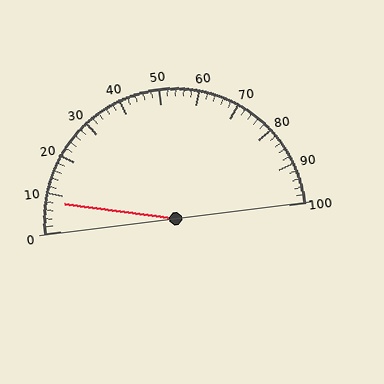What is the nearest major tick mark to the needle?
The nearest major tick mark is 10.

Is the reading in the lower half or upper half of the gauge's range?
The reading is in the lower half of the range (0 to 100).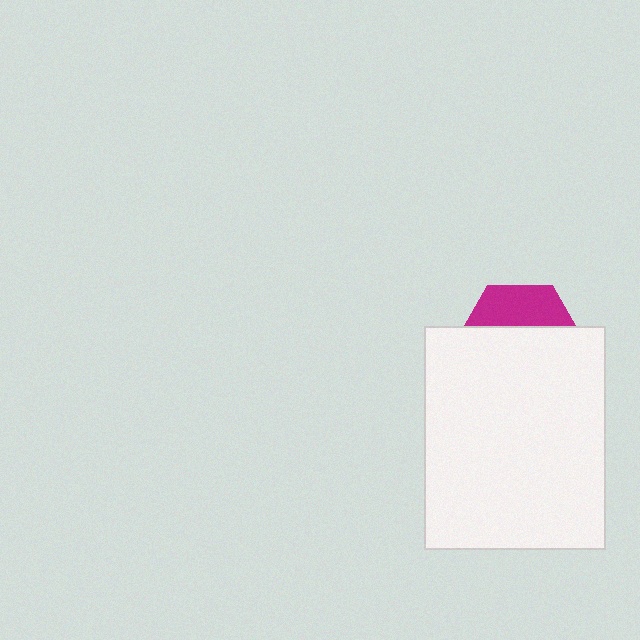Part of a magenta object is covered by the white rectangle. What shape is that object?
It is a hexagon.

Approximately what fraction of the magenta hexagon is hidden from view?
Roughly 68% of the magenta hexagon is hidden behind the white rectangle.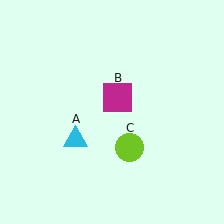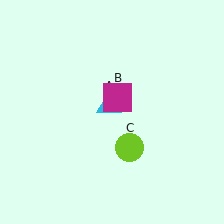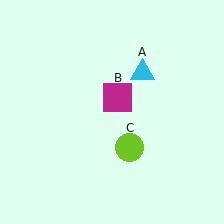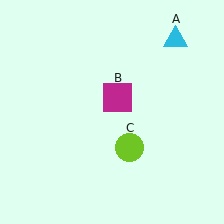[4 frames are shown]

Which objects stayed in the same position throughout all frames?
Magenta square (object B) and lime circle (object C) remained stationary.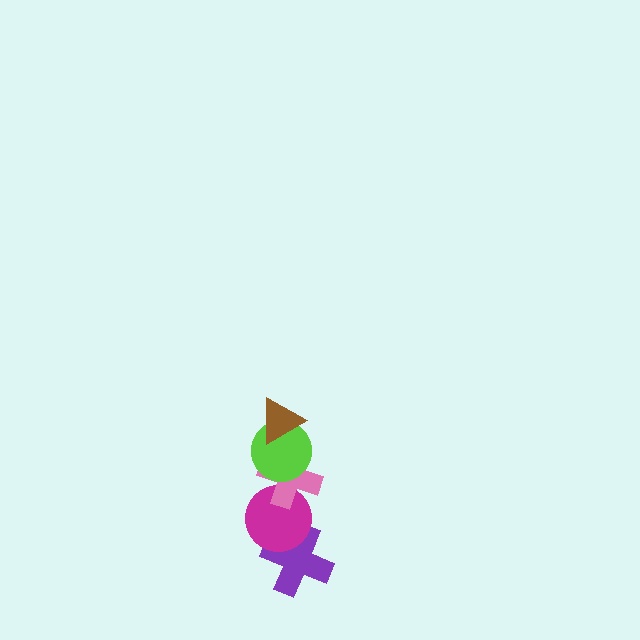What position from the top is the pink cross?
The pink cross is 3rd from the top.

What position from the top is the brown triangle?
The brown triangle is 1st from the top.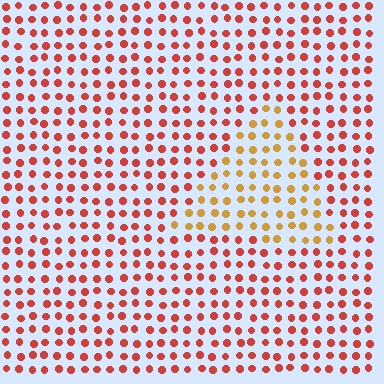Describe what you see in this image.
The image is filled with small red elements in a uniform arrangement. A triangle-shaped region is visible where the elements are tinted to a slightly different hue, forming a subtle color boundary.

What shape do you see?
I see a triangle.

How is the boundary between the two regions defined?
The boundary is defined purely by a slight shift in hue (about 38 degrees). Spacing, size, and orientation are identical on both sides.